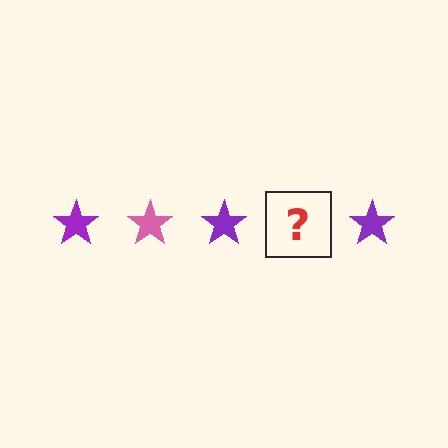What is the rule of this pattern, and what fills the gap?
The rule is that the pattern cycles through purple, pink stars. The gap should be filled with a pink star.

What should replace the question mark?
The question mark should be replaced with a pink star.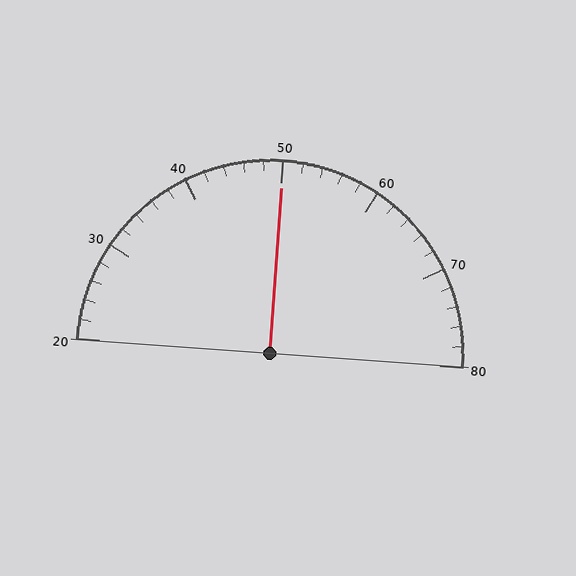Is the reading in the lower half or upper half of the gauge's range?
The reading is in the upper half of the range (20 to 80).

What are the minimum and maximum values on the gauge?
The gauge ranges from 20 to 80.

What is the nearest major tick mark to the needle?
The nearest major tick mark is 50.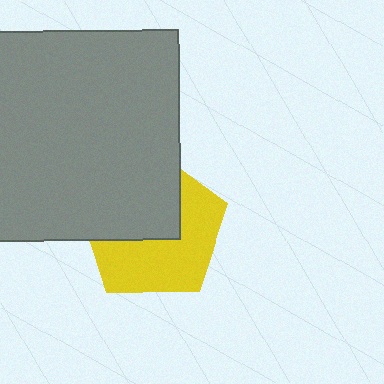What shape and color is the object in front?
The object in front is a gray rectangle.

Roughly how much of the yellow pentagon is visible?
About half of it is visible (roughly 54%).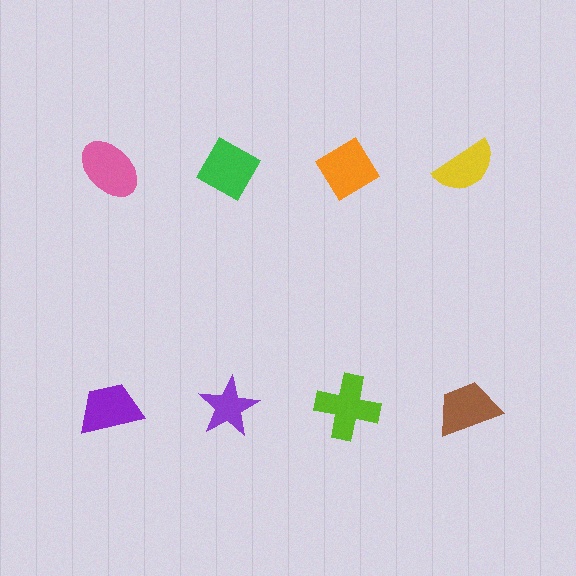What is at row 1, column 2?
A green diamond.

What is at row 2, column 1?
A purple trapezoid.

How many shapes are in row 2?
4 shapes.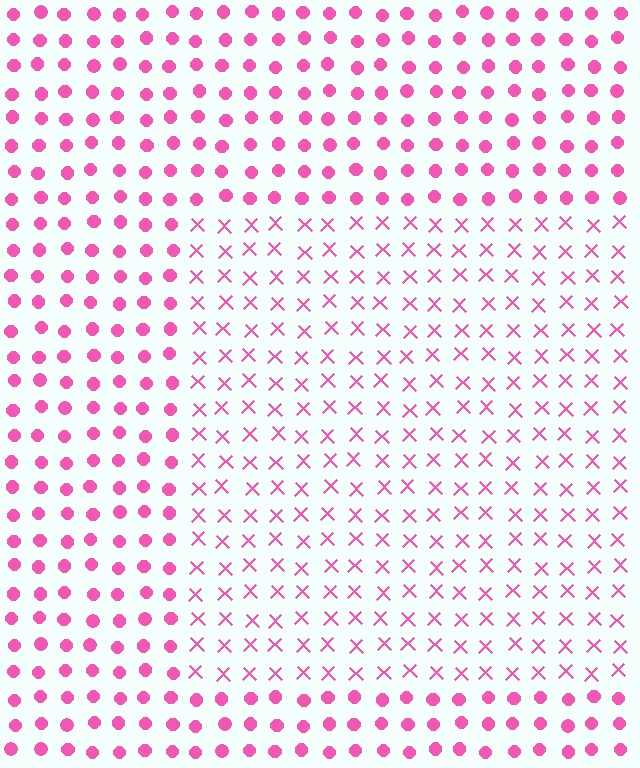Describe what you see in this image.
The image is filled with small pink elements arranged in a uniform grid. A rectangle-shaped region contains X marks, while the surrounding area contains circles. The boundary is defined purely by the change in element shape.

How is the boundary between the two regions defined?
The boundary is defined by a change in element shape: X marks inside vs. circles outside. All elements share the same color and spacing.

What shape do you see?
I see a rectangle.